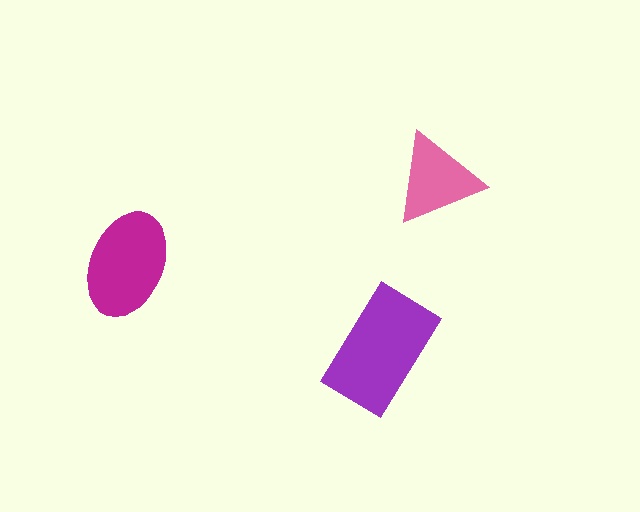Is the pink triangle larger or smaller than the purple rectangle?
Smaller.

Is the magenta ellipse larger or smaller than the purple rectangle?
Smaller.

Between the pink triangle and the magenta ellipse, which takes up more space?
The magenta ellipse.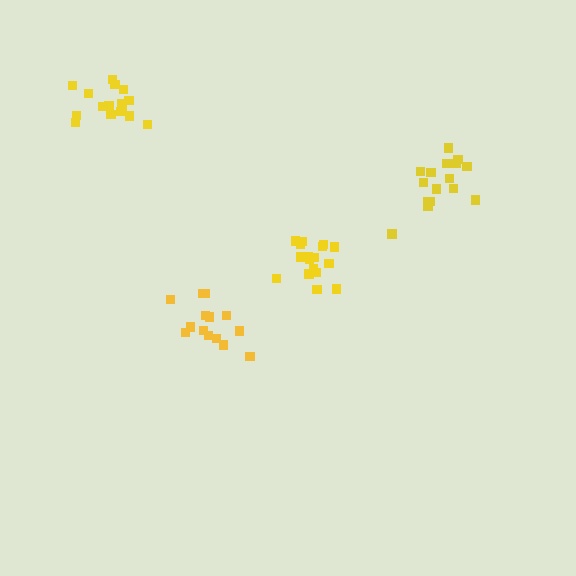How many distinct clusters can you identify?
There are 4 distinct clusters.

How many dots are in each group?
Group 1: 16 dots, Group 2: 17 dots, Group 3: 15 dots, Group 4: 16 dots (64 total).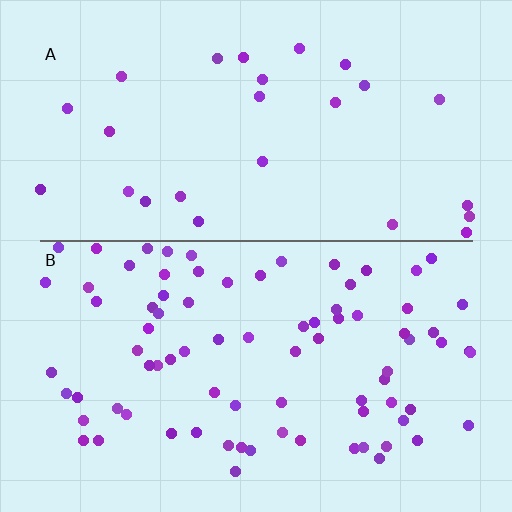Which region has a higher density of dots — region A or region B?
B (the bottom).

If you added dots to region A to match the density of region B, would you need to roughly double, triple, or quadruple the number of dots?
Approximately triple.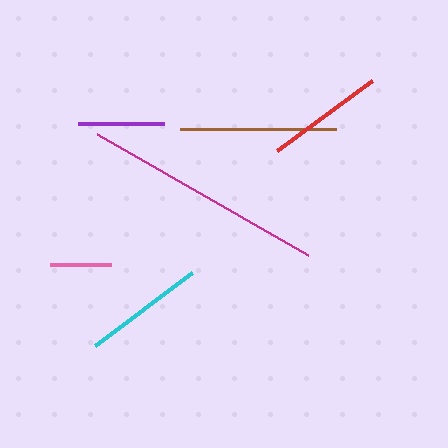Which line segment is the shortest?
The pink line is the shortest at approximately 60 pixels.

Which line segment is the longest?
The magenta line is the longest at approximately 243 pixels.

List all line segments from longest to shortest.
From longest to shortest: magenta, brown, cyan, red, purple, pink.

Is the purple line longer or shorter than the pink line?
The purple line is longer than the pink line.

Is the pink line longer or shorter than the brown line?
The brown line is longer than the pink line.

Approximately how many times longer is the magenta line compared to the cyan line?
The magenta line is approximately 2.0 times the length of the cyan line.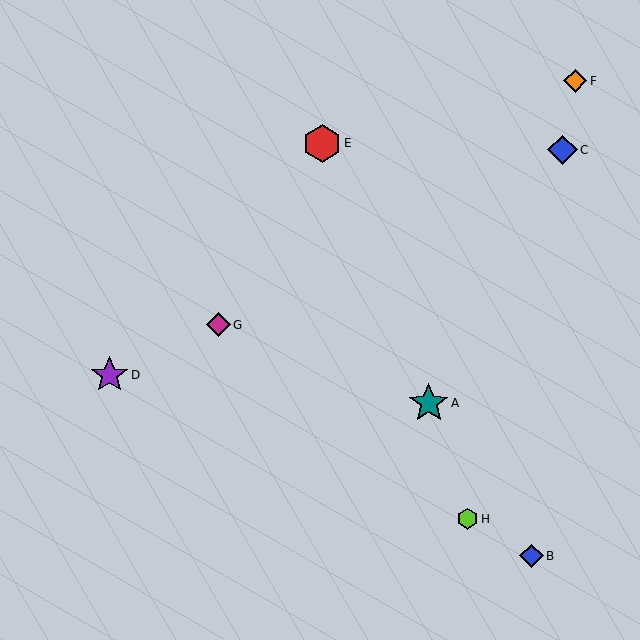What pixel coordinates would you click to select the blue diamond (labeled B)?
Click at (531, 556) to select the blue diamond B.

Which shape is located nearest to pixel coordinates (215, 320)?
The magenta diamond (labeled G) at (218, 325) is nearest to that location.